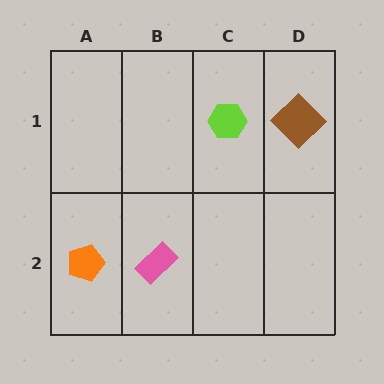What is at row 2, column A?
An orange pentagon.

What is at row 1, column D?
A brown diamond.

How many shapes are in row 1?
2 shapes.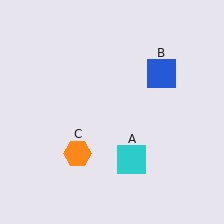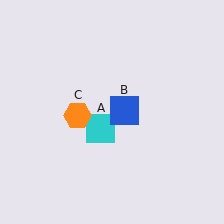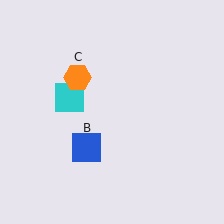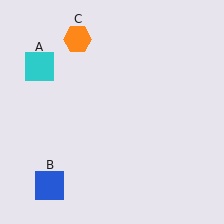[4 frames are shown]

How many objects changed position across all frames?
3 objects changed position: cyan square (object A), blue square (object B), orange hexagon (object C).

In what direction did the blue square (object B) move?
The blue square (object B) moved down and to the left.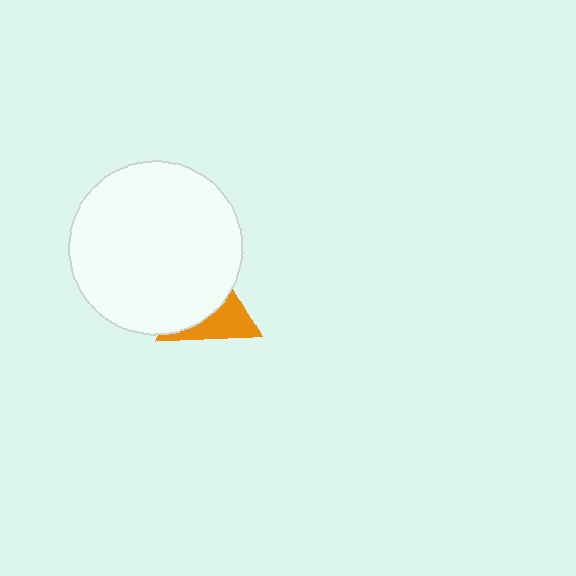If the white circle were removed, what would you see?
You would see the complete orange triangle.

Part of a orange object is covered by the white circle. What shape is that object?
It is a triangle.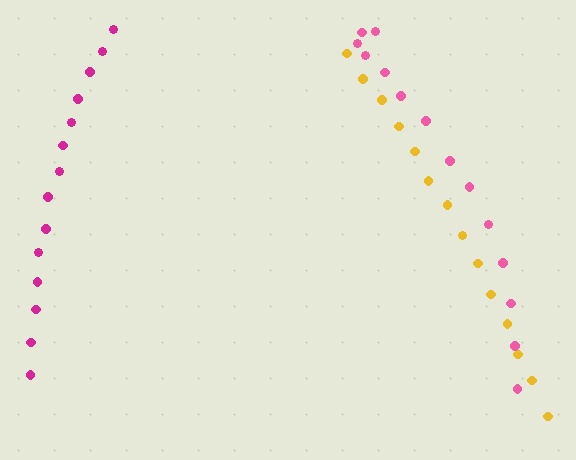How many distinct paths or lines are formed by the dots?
There are 3 distinct paths.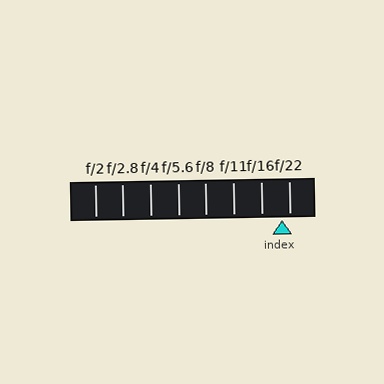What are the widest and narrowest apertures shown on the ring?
The widest aperture shown is f/2 and the narrowest is f/22.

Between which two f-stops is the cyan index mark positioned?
The index mark is between f/16 and f/22.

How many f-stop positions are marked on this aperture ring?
There are 8 f-stop positions marked.